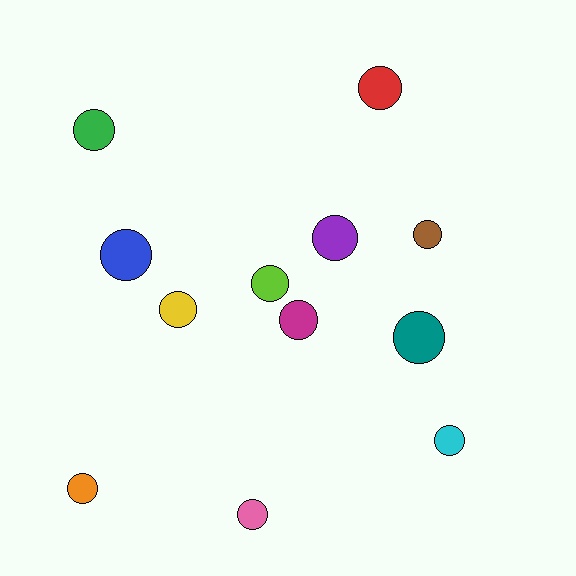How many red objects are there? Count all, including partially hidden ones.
There is 1 red object.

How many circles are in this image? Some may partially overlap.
There are 12 circles.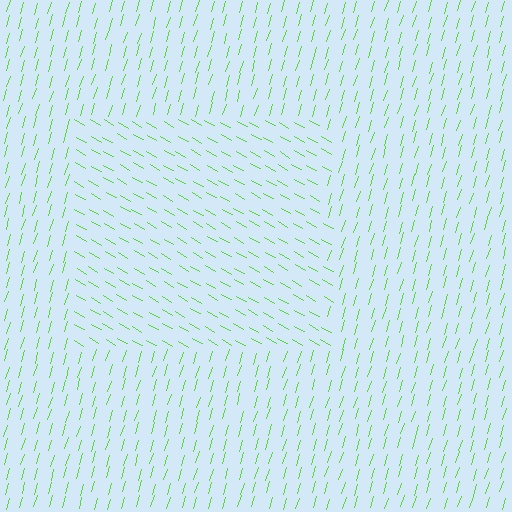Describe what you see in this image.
The image is filled with small lime line segments. A rectangle region in the image has lines oriented differently from the surrounding lines, creating a visible texture boundary.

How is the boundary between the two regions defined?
The boundary is defined purely by a change in line orientation (approximately 77 degrees difference). All lines are the same color and thickness.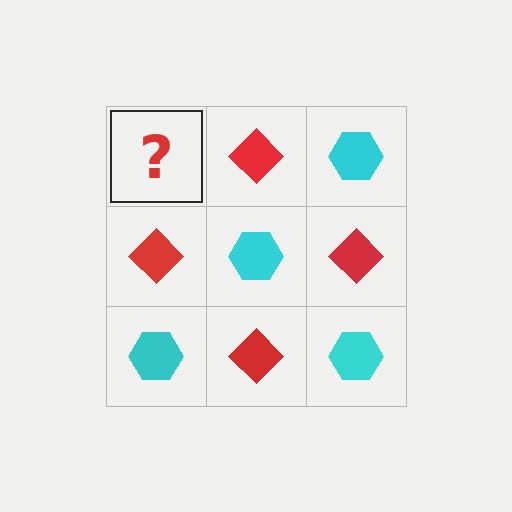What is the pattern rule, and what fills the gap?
The rule is that it alternates cyan hexagon and red diamond in a checkerboard pattern. The gap should be filled with a cyan hexagon.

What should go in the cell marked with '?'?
The missing cell should contain a cyan hexagon.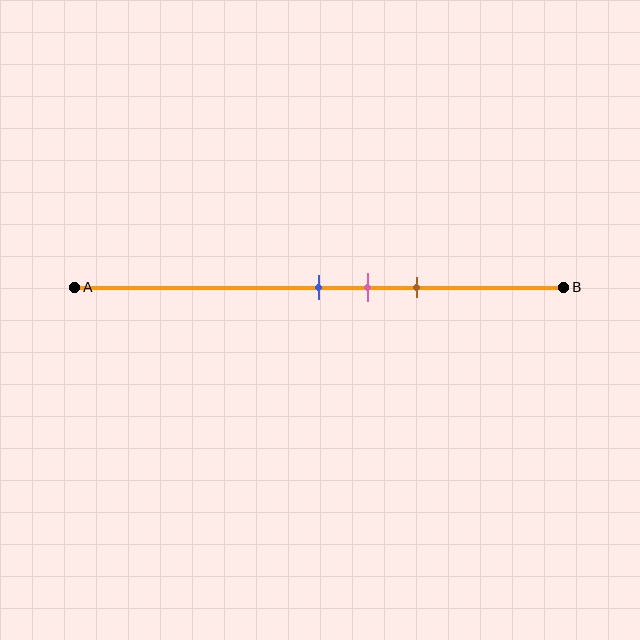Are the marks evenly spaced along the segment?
Yes, the marks are approximately evenly spaced.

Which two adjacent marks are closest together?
The blue and pink marks are the closest adjacent pair.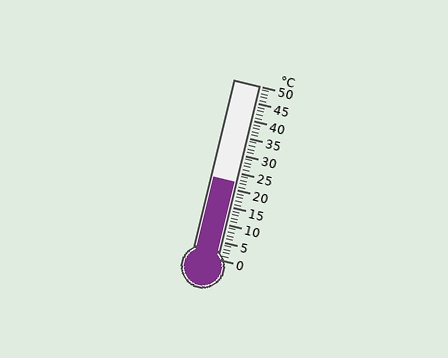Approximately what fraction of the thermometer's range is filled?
The thermometer is filled to approximately 45% of its range.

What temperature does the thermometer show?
The thermometer shows approximately 22°C.